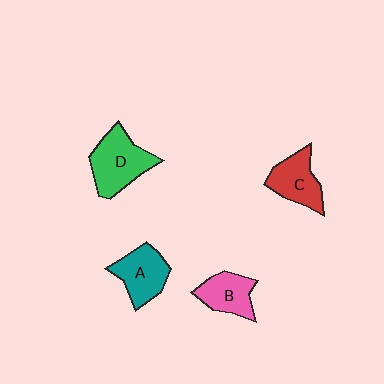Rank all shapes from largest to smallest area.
From largest to smallest: D (green), A (teal), C (red), B (pink).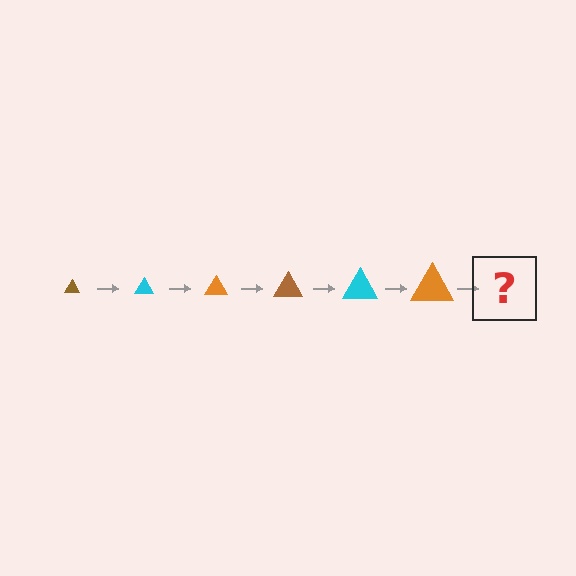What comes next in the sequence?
The next element should be a brown triangle, larger than the previous one.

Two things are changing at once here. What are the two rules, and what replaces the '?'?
The two rules are that the triangle grows larger each step and the color cycles through brown, cyan, and orange. The '?' should be a brown triangle, larger than the previous one.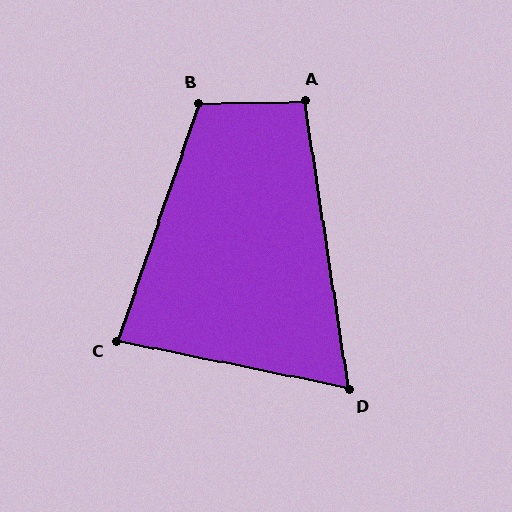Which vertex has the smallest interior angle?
D, at approximately 70 degrees.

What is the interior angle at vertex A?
Approximately 97 degrees (obtuse).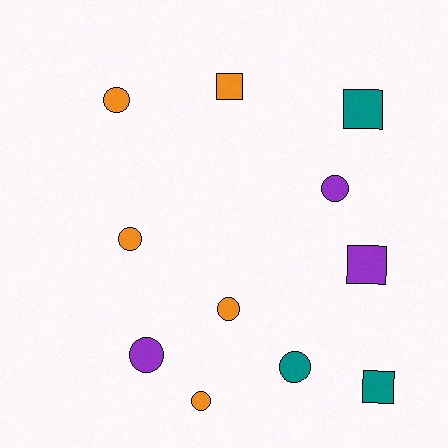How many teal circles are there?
There is 1 teal circle.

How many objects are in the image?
There are 11 objects.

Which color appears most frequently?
Orange, with 5 objects.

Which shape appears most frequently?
Circle, with 7 objects.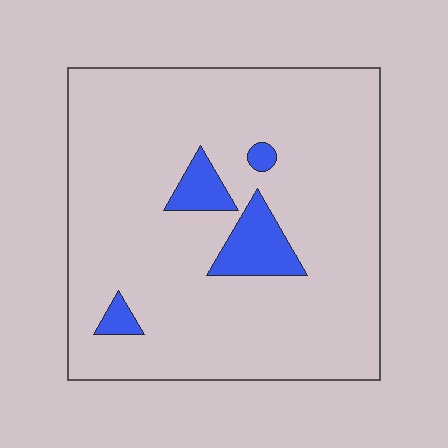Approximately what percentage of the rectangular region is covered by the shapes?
Approximately 10%.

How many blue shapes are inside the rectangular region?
4.